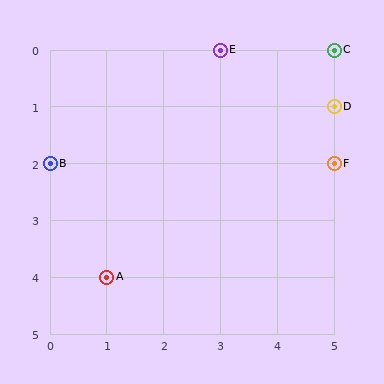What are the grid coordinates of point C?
Point C is at grid coordinates (5, 0).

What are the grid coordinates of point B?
Point B is at grid coordinates (0, 2).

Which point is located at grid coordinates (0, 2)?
Point B is at (0, 2).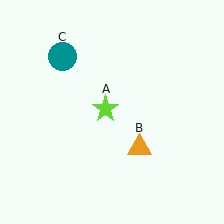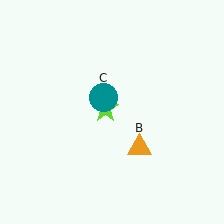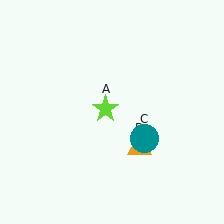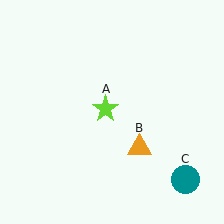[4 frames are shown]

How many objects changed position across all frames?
1 object changed position: teal circle (object C).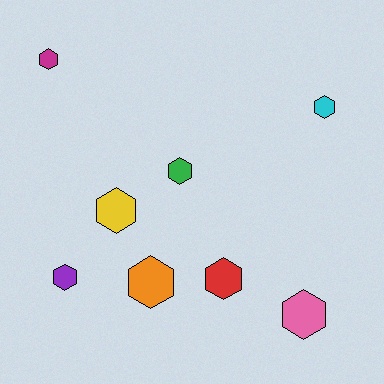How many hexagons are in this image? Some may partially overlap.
There are 8 hexagons.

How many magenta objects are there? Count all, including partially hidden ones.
There is 1 magenta object.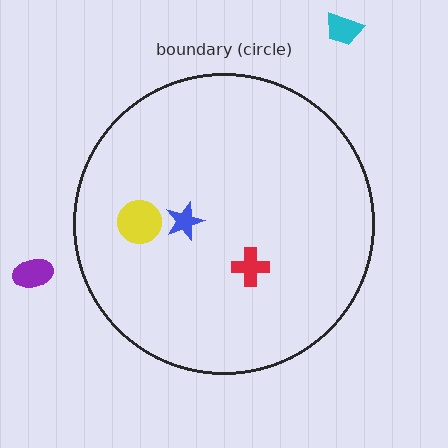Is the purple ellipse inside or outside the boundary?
Outside.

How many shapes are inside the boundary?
3 inside, 2 outside.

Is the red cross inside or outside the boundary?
Inside.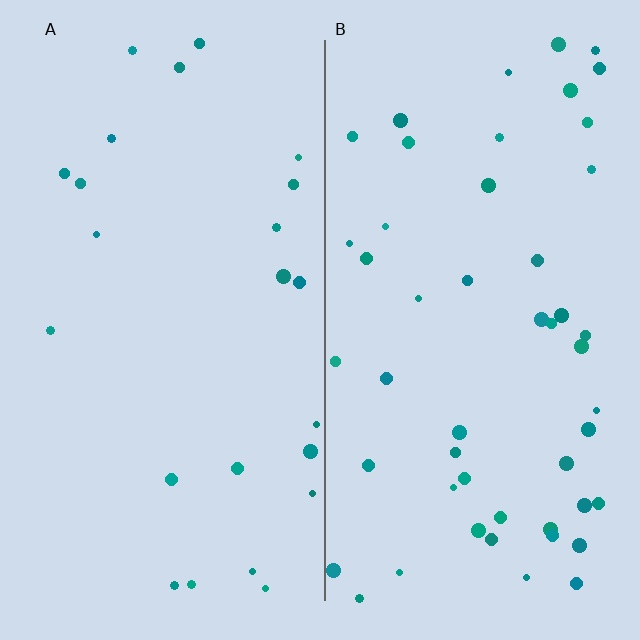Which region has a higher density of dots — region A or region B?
B (the right).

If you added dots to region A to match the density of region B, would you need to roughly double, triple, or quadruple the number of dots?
Approximately double.